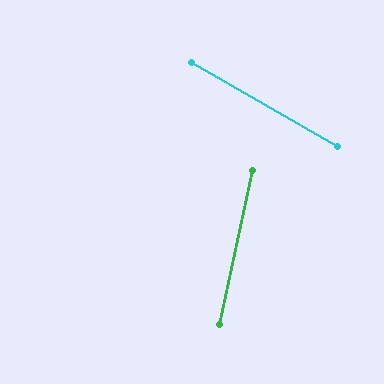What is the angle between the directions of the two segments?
Approximately 72 degrees.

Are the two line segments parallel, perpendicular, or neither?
Neither parallel nor perpendicular — they differ by about 72°.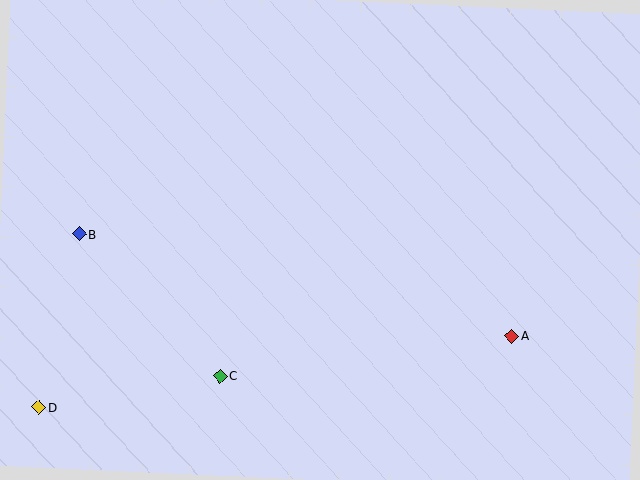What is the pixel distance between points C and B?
The distance between C and B is 200 pixels.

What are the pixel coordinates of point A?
Point A is at (512, 336).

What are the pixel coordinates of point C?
Point C is at (220, 376).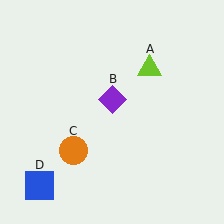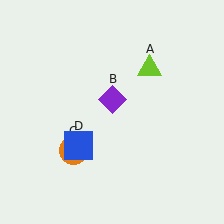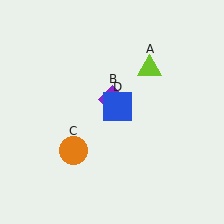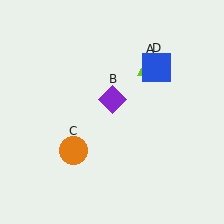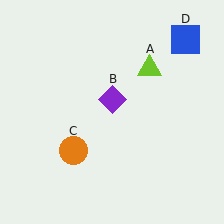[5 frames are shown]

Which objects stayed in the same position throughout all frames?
Lime triangle (object A) and purple diamond (object B) and orange circle (object C) remained stationary.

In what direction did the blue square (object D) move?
The blue square (object D) moved up and to the right.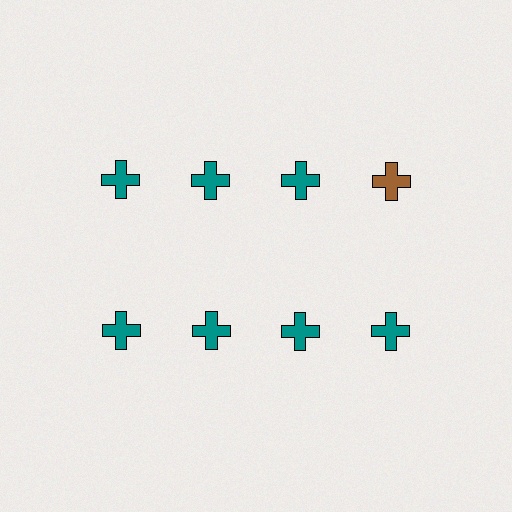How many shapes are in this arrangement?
There are 8 shapes arranged in a grid pattern.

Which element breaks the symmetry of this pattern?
The brown cross in the top row, second from right column breaks the symmetry. All other shapes are teal crosses.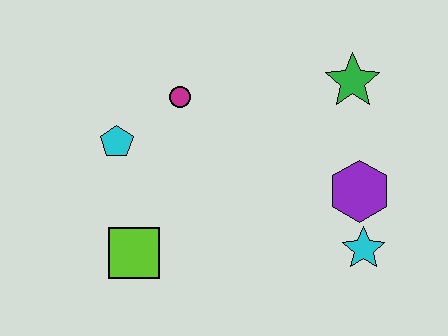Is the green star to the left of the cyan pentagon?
No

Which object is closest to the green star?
The purple hexagon is closest to the green star.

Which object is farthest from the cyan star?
The cyan pentagon is farthest from the cyan star.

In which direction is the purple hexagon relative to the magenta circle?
The purple hexagon is to the right of the magenta circle.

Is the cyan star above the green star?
No